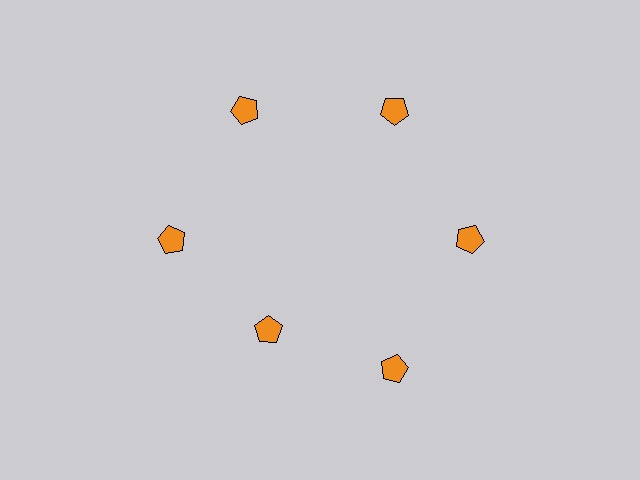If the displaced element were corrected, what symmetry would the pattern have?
It would have 6-fold rotational symmetry — the pattern would map onto itself every 60 degrees.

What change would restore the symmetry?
The symmetry would be restored by moving it outward, back onto the ring so that all 6 pentagons sit at equal angles and equal distance from the center.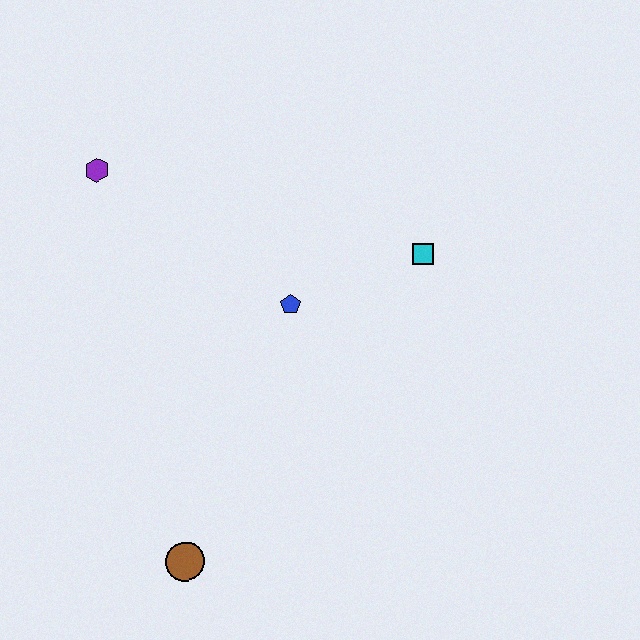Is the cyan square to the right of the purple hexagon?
Yes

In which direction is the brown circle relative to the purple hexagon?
The brown circle is below the purple hexagon.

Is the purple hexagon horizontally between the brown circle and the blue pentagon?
No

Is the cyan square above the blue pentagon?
Yes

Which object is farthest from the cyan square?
The brown circle is farthest from the cyan square.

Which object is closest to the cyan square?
The blue pentagon is closest to the cyan square.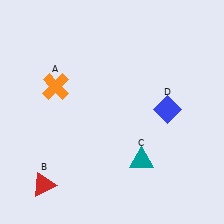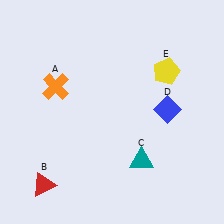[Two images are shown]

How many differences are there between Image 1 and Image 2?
There is 1 difference between the two images.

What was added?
A yellow pentagon (E) was added in Image 2.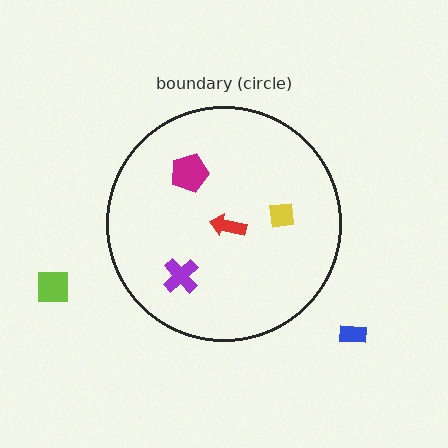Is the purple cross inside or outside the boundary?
Inside.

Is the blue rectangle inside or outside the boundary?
Outside.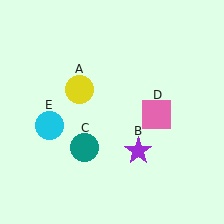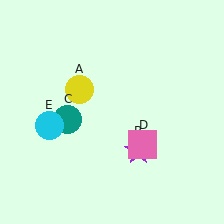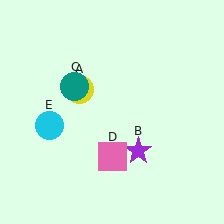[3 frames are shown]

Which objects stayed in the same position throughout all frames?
Yellow circle (object A) and purple star (object B) and cyan circle (object E) remained stationary.